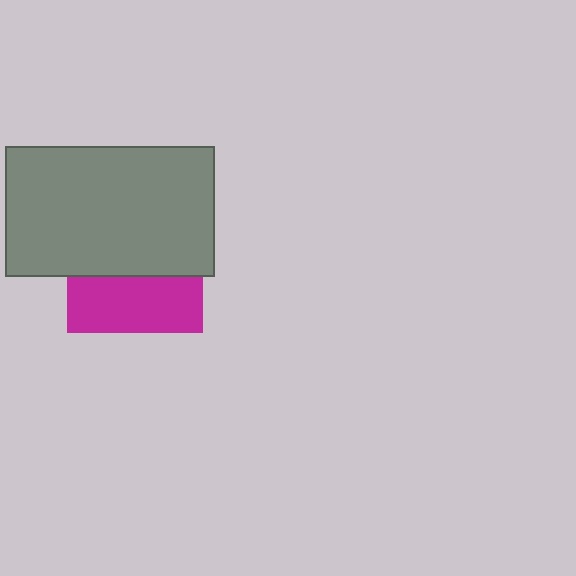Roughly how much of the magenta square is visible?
A small part of it is visible (roughly 41%).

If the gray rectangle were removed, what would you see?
You would see the complete magenta square.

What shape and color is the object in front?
The object in front is a gray rectangle.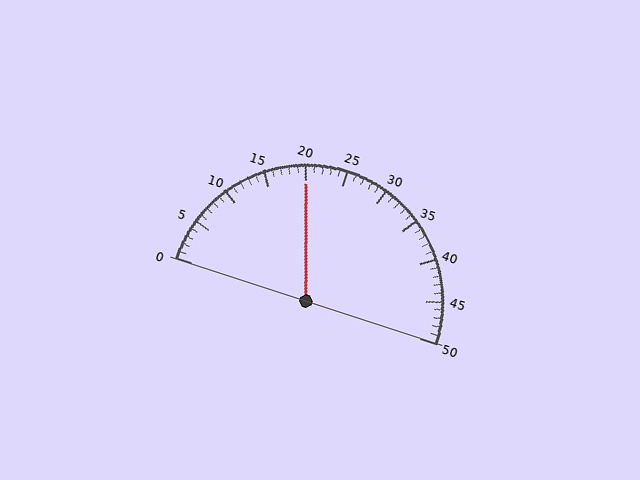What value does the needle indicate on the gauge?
The needle indicates approximately 20.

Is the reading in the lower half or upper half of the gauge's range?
The reading is in the lower half of the range (0 to 50).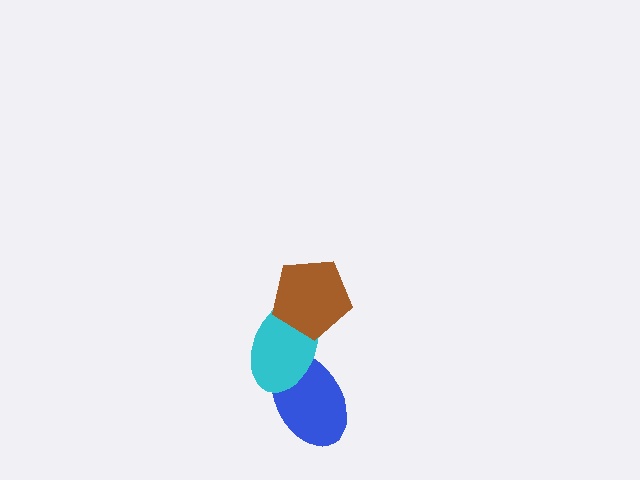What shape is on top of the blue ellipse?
The cyan ellipse is on top of the blue ellipse.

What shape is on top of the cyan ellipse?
The brown pentagon is on top of the cyan ellipse.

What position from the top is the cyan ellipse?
The cyan ellipse is 2nd from the top.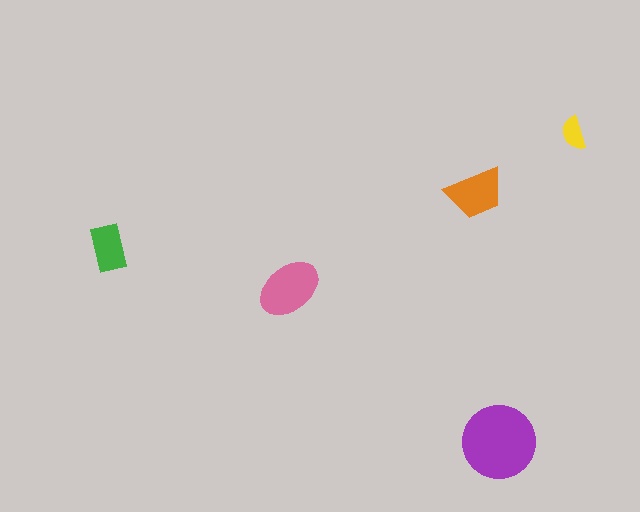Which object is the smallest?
The yellow semicircle.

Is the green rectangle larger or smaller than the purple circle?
Smaller.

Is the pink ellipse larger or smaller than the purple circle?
Smaller.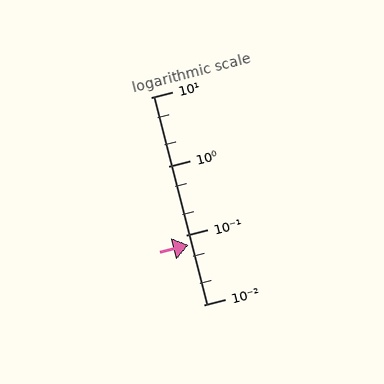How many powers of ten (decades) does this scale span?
The scale spans 3 decades, from 0.01 to 10.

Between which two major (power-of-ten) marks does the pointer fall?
The pointer is between 0.01 and 0.1.